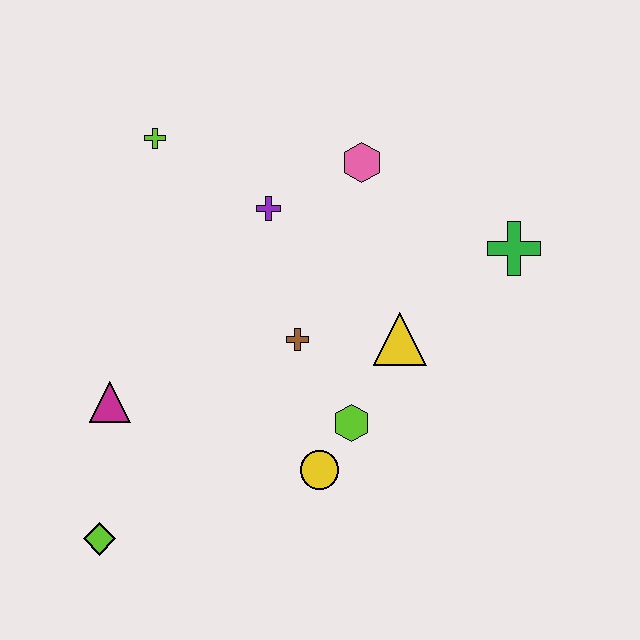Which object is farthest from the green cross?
The lime diamond is farthest from the green cross.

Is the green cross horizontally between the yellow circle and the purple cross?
No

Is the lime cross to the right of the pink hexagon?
No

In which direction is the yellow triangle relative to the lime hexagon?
The yellow triangle is above the lime hexagon.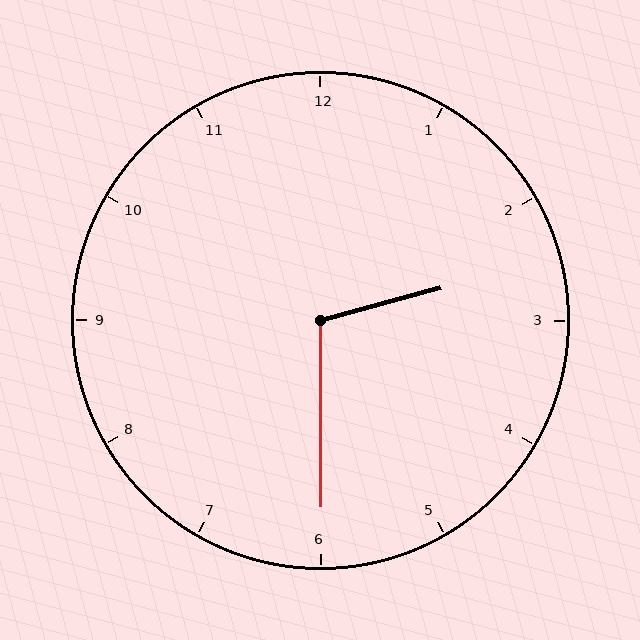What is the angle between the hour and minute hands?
Approximately 105 degrees.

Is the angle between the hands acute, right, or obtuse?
It is obtuse.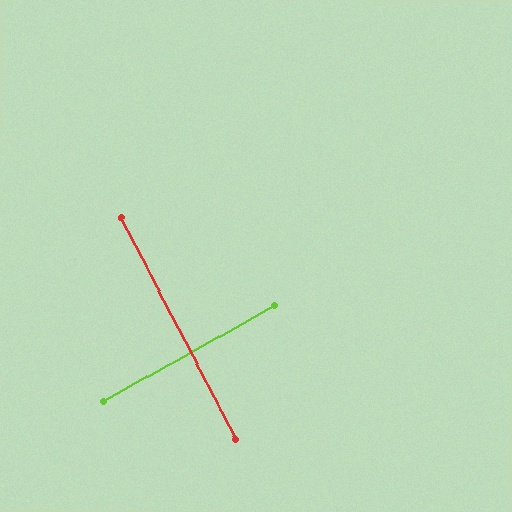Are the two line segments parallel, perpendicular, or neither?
Perpendicular — they meet at approximately 88°.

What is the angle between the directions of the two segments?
Approximately 88 degrees.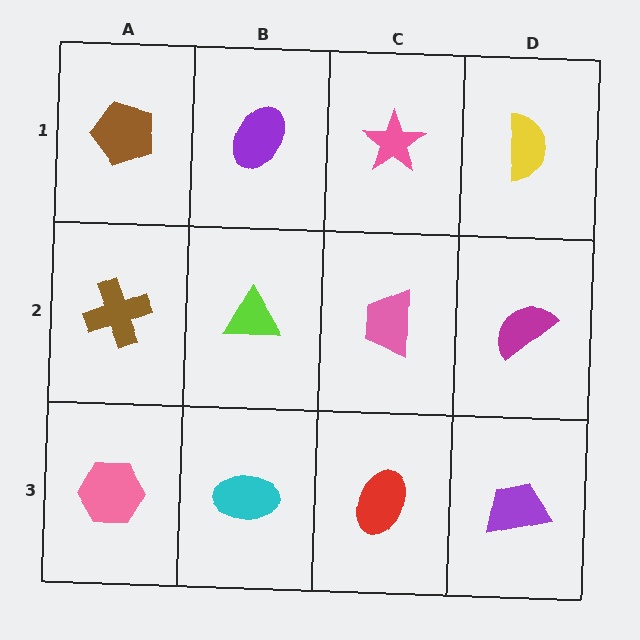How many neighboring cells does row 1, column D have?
2.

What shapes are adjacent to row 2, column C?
A pink star (row 1, column C), a red ellipse (row 3, column C), a lime triangle (row 2, column B), a magenta semicircle (row 2, column D).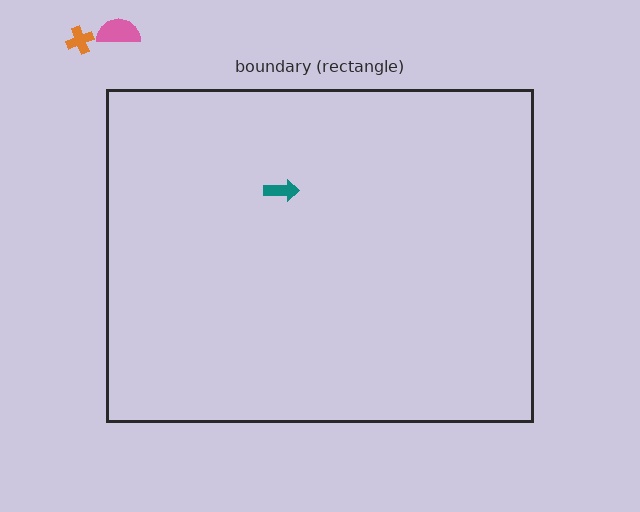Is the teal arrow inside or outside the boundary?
Inside.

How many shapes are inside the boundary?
1 inside, 2 outside.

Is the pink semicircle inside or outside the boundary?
Outside.